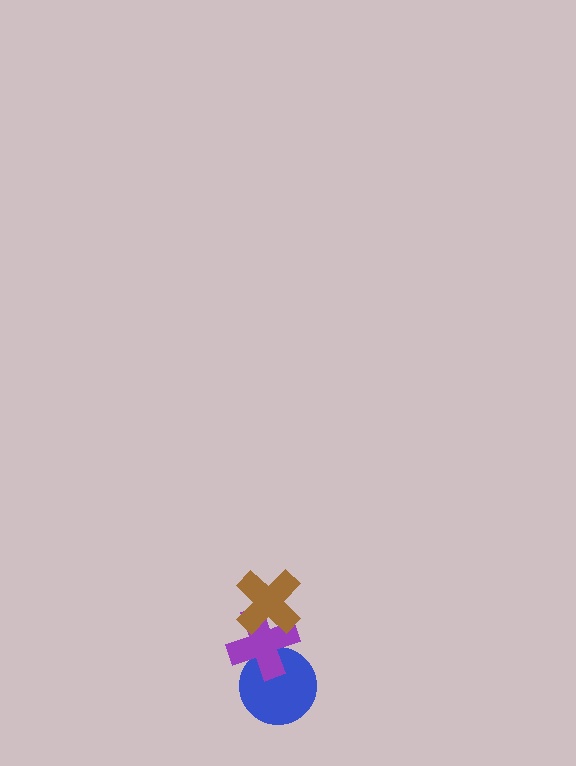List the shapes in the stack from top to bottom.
From top to bottom: the brown cross, the purple cross, the blue circle.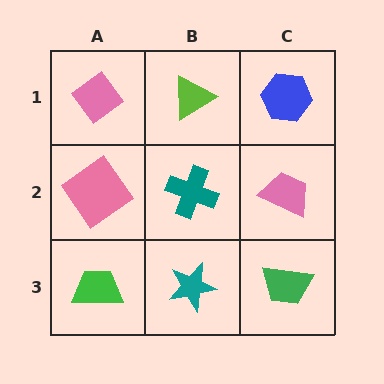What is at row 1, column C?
A blue hexagon.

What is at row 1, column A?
A pink diamond.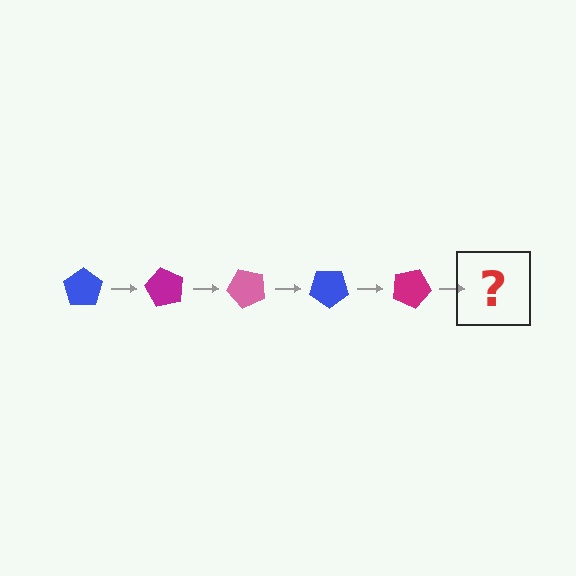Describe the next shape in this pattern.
It should be a pink pentagon, rotated 300 degrees from the start.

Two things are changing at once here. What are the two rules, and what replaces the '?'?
The two rules are that it rotates 60 degrees each step and the color cycles through blue, magenta, and pink. The '?' should be a pink pentagon, rotated 300 degrees from the start.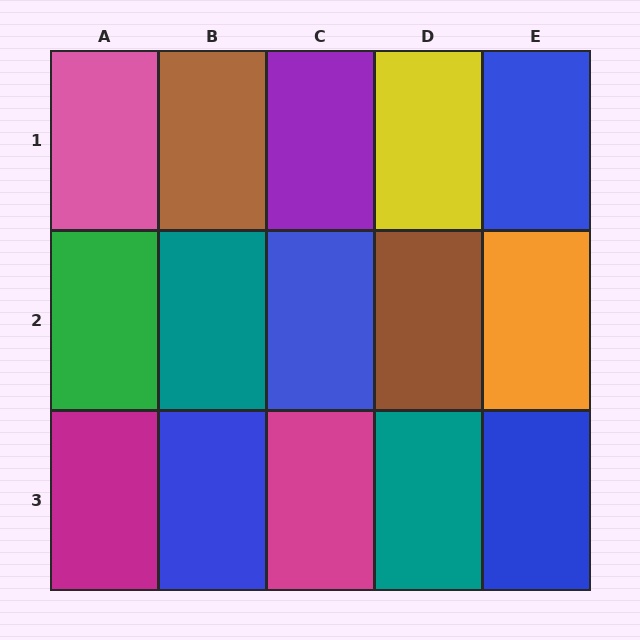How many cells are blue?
4 cells are blue.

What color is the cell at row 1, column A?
Pink.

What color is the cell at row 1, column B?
Brown.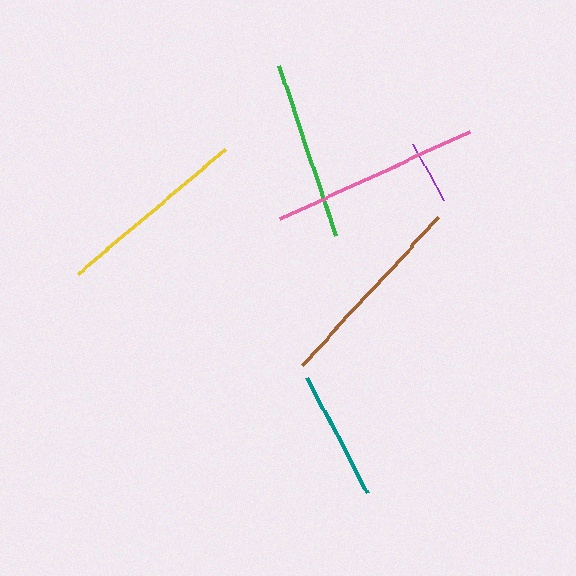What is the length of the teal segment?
The teal segment is approximately 130 pixels long.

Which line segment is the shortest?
The purple line is the shortest at approximately 63 pixels.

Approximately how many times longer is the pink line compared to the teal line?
The pink line is approximately 1.6 times the length of the teal line.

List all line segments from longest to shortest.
From longest to shortest: pink, brown, yellow, green, teal, purple.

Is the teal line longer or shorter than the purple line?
The teal line is longer than the purple line.